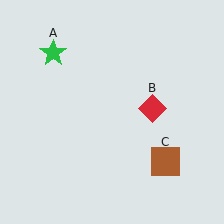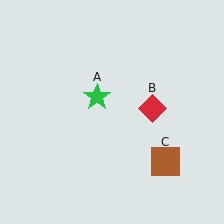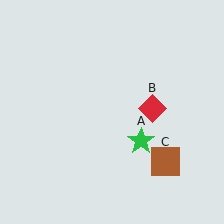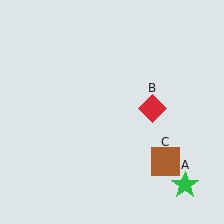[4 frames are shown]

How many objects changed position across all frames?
1 object changed position: green star (object A).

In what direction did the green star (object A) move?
The green star (object A) moved down and to the right.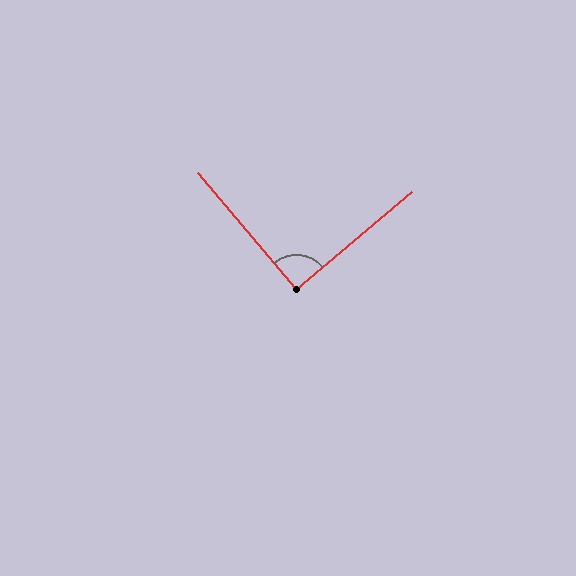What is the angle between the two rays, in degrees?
Approximately 90 degrees.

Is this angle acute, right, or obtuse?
It is approximately a right angle.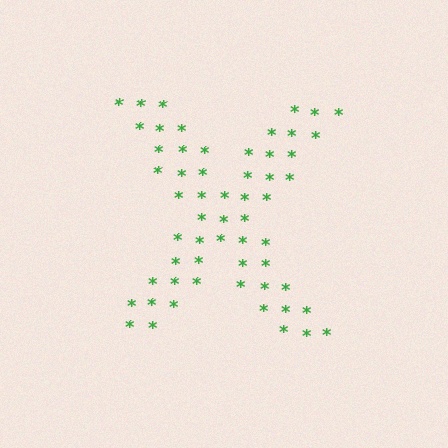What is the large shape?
The large shape is the letter X.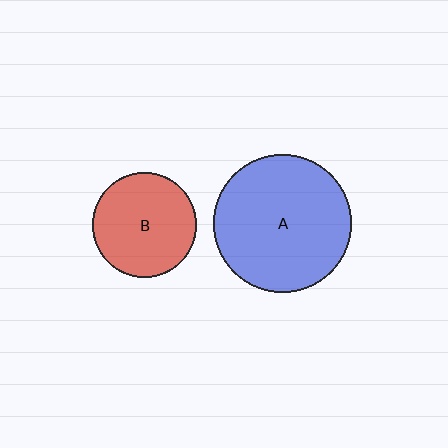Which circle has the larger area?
Circle A (blue).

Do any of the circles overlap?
No, none of the circles overlap.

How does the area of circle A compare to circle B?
Approximately 1.7 times.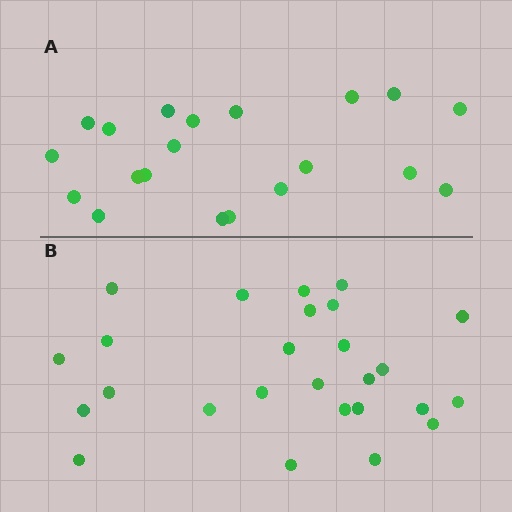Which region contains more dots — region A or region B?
Region B (the bottom region) has more dots.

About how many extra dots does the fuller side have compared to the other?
Region B has about 6 more dots than region A.